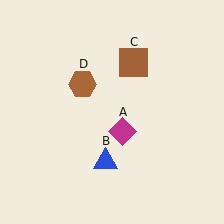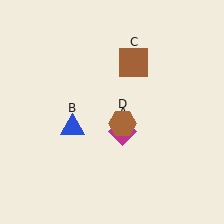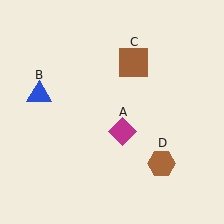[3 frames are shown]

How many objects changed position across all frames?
2 objects changed position: blue triangle (object B), brown hexagon (object D).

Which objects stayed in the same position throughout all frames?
Magenta diamond (object A) and brown square (object C) remained stationary.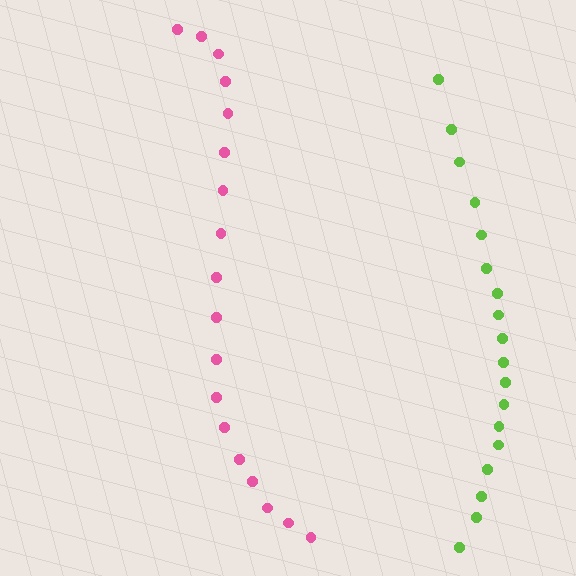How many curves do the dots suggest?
There are 2 distinct paths.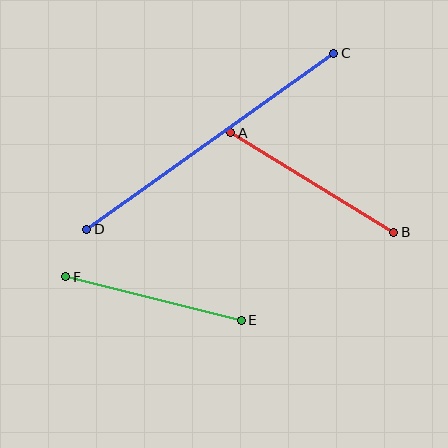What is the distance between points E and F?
The distance is approximately 181 pixels.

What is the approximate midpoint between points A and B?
The midpoint is at approximately (312, 182) pixels.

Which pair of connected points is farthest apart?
Points C and D are farthest apart.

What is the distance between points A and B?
The distance is approximately 191 pixels.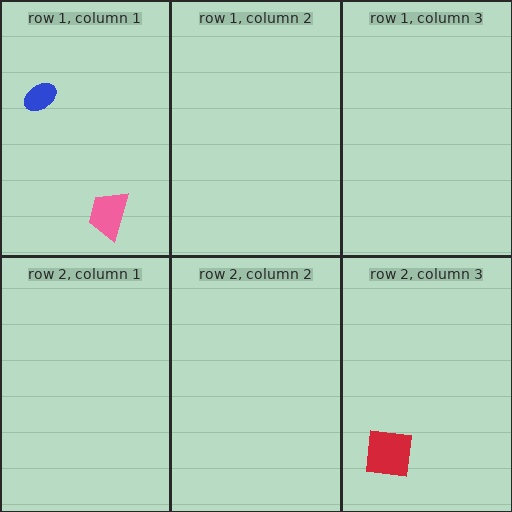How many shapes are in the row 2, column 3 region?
1.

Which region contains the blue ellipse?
The row 1, column 1 region.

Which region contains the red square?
The row 2, column 3 region.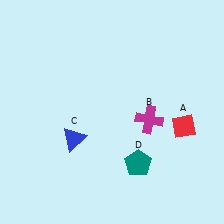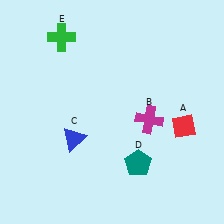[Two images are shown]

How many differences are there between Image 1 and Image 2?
There is 1 difference between the two images.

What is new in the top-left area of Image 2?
A green cross (E) was added in the top-left area of Image 2.